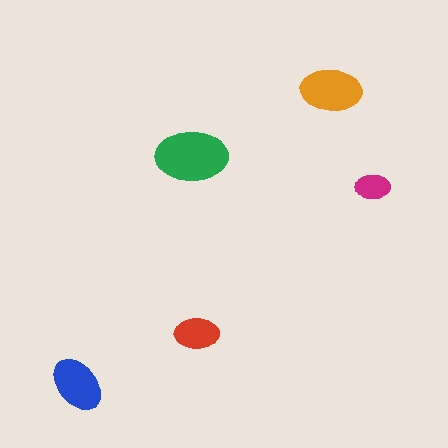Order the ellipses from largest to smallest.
the green one, the orange one, the blue one, the red one, the magenta one.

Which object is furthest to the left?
The blue ellipse is leftmost.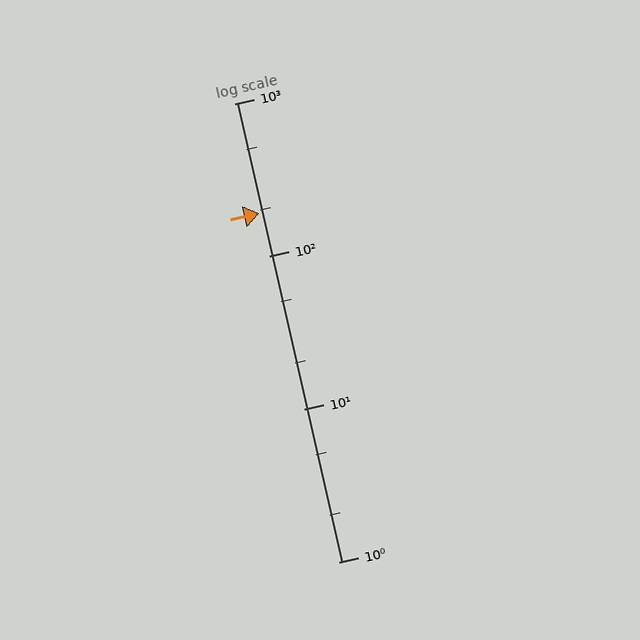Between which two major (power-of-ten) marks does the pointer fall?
The pointer is between 100 and 1000.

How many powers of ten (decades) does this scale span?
The scale spans 3 decades, from 1 to 1000.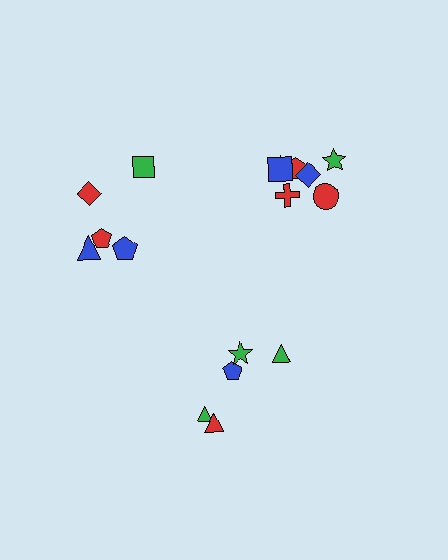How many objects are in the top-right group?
There are 8 objects.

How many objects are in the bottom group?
There are 5 objects.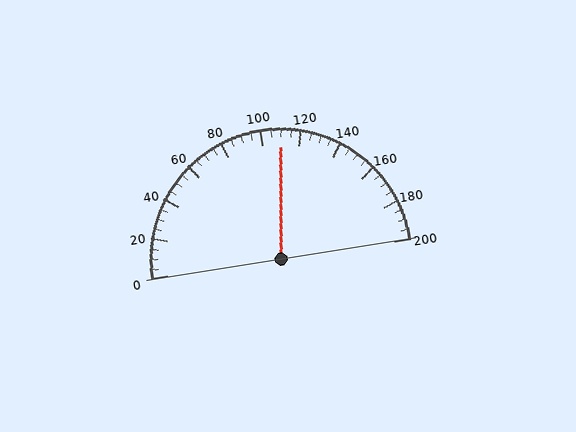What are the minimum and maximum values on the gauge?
The gauge ranges from 0 to 200.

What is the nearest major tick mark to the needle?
The nearest major tick mark is 120.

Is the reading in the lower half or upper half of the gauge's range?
The reading is in the upper half of the range (0 to 200).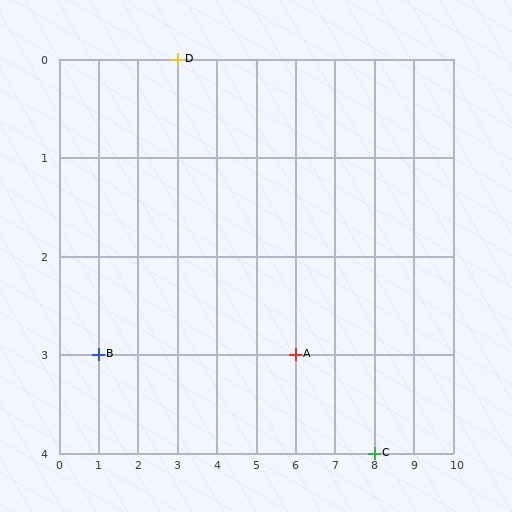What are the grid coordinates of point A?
Point A is at grid coordinates (6, 3).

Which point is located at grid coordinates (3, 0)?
Point D is at (3, 0).